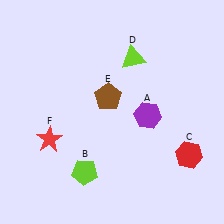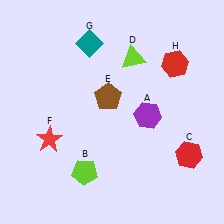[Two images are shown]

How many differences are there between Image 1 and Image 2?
There are 2 differences between the two images.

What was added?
A teal diamond (G), a red hexagon (H) were added in Image 2.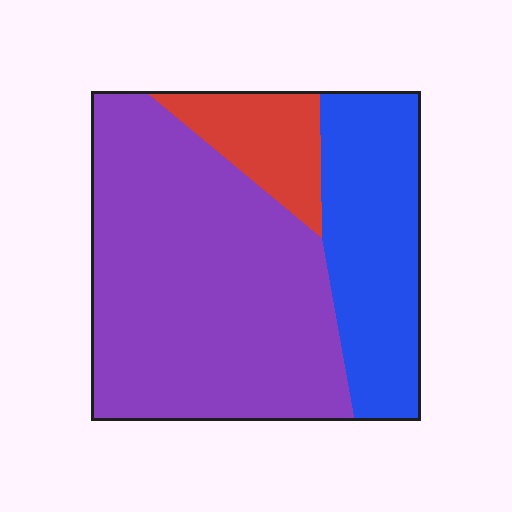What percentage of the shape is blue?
Blue takes up about one quarter (1/4) of the shape.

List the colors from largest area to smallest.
From largest to smallest: purple, blue, red.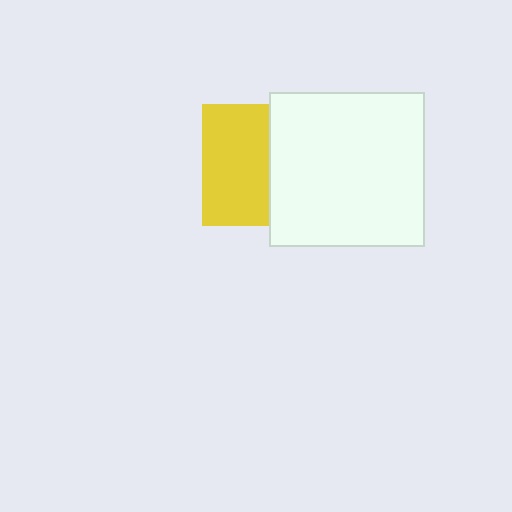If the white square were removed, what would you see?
You would see the complete yellow square.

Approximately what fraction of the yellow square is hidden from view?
Roughly 44% of the yellow square is hidden behind the white square.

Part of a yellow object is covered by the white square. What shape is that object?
It is a square.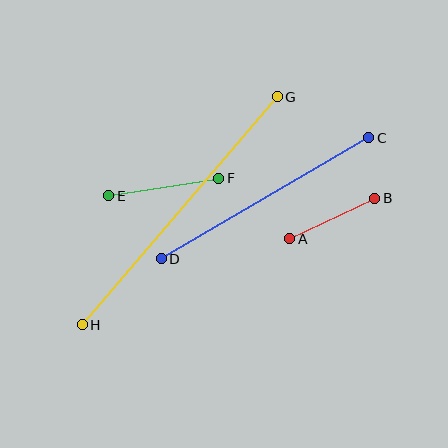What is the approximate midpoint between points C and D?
The midpoint is at approximately (265, 198) pixels.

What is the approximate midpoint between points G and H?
The midpoint is at approximately (180, 211) pixels.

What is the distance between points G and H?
The distance is approximately 300 pixels.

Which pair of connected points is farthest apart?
Points G and H are farthest apart.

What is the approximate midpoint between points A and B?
The midpoint is at approximately (332, 219) pixels.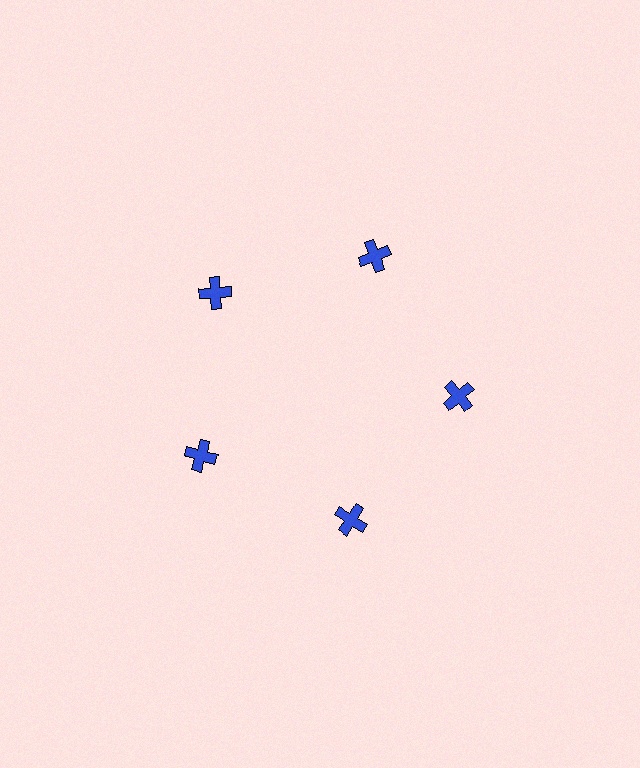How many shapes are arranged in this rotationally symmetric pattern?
There are 5 shapes, arranged in 5 groups of 1.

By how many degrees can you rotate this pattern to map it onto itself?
The pattern maps onto itself every 72 degrees of rotation.